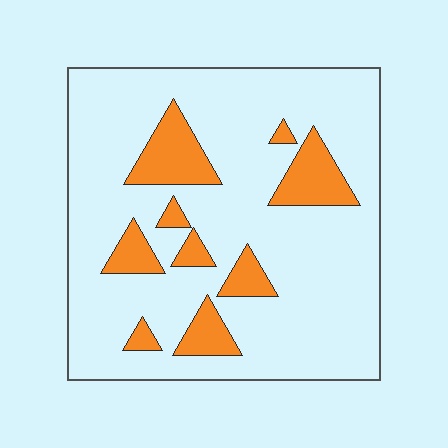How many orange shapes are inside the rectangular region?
9.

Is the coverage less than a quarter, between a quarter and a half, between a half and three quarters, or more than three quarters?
Less than a quarter.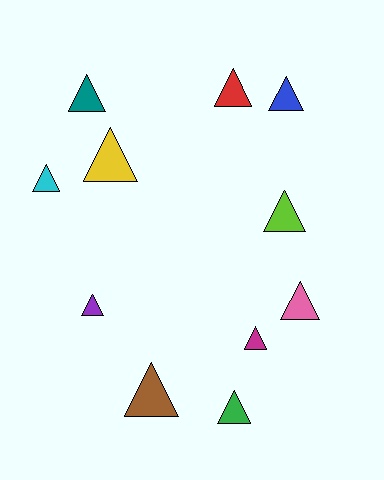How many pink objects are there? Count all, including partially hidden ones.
There is 1 pink object.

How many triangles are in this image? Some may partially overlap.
There are 11 triangles.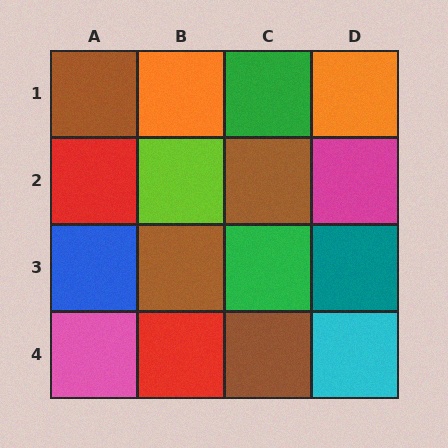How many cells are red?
2 cells are red.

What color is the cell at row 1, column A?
Brown.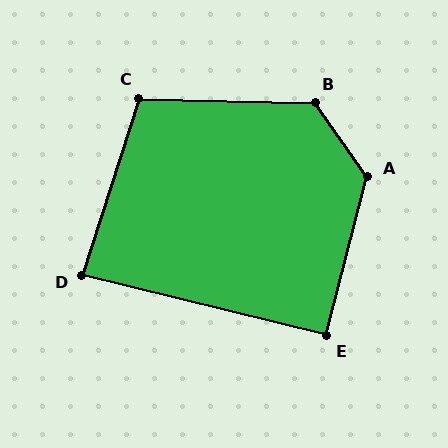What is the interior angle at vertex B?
Approximately 127 degrees (obtuse).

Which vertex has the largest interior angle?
A, at approximately 130 degrees.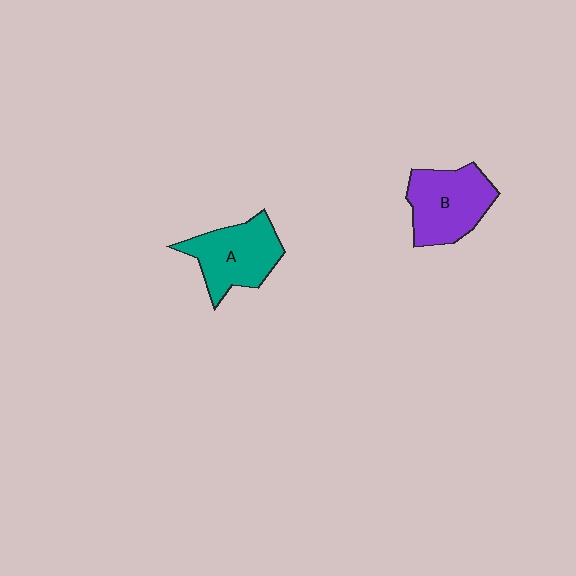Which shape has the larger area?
Shape B (purple).